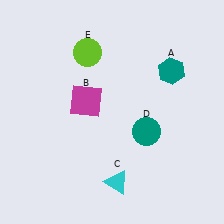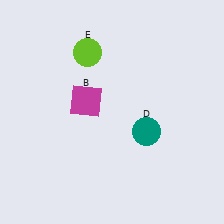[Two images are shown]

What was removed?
The cyan triangle (C), the teal hexagon (A) were removed in Image 2.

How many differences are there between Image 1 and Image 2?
There are 2 differences between the two images.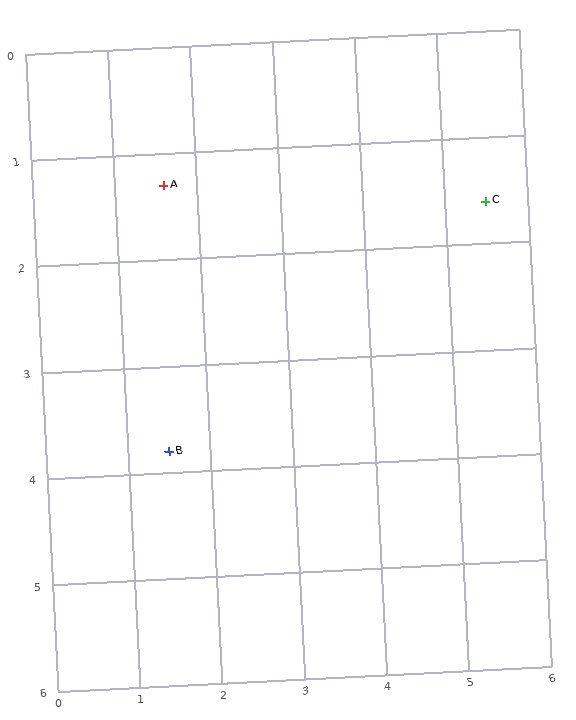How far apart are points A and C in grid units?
Points A and C are about 3.9 grid units apart.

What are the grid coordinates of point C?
Point C is at approximately (5.5, 1.6).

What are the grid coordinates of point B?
Point B is at approximately (1.5, 3.8).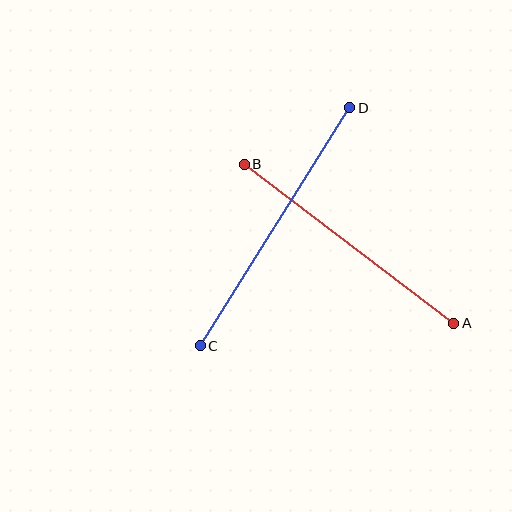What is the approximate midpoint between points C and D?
The midpoint is at approximately (275, 227) pixels.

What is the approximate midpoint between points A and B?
The midpoint is at approximately (349, 244) pixels.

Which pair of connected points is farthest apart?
Points C and D are farthest apart.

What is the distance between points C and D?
The distance is approximately 281 pixels.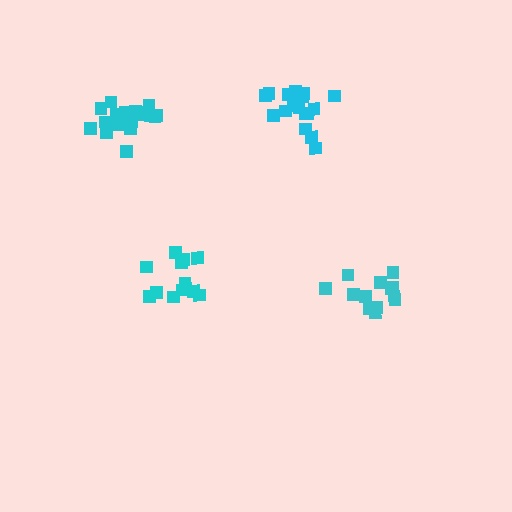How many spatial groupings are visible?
There are 4 spatial groupings.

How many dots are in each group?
Group 1: 13 dots, Group 2: 19 dots, Group 3: 19 dots, Group 4: 14 dots (65 total).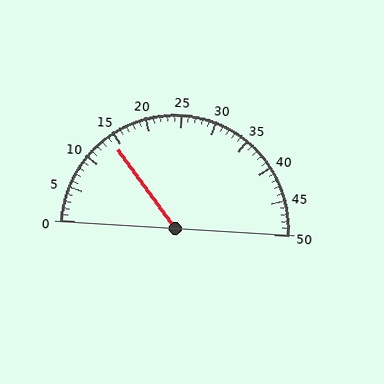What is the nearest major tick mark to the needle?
The nearest major tick mark is 15.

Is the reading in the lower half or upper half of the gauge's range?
The reading is in the lower half of the range (0 to 50).